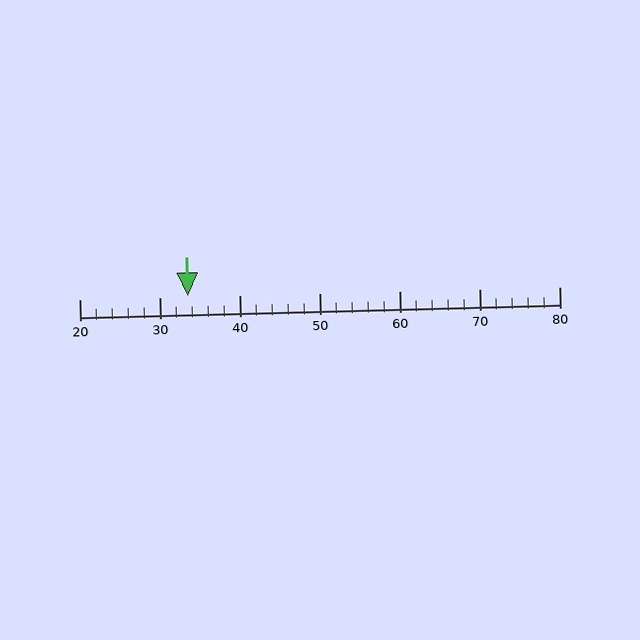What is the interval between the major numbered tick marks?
The major tick marks are spaced 10 units apart.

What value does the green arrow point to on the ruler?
The green arrow points to approximately 34.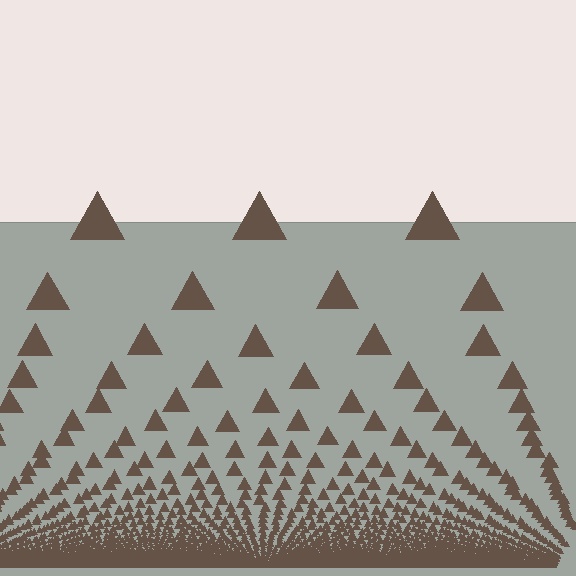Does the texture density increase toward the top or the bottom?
Density increases toward the bottom.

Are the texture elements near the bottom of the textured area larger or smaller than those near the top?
Smaller. The gradient is inverted — elements near the bottom are smaller and denser.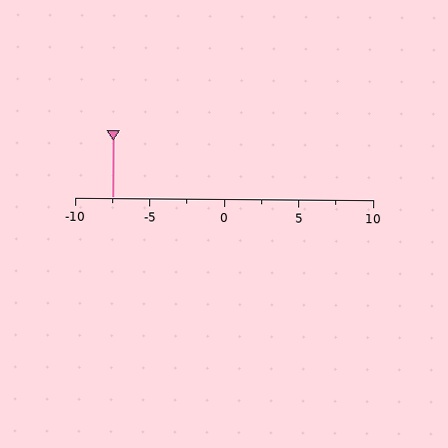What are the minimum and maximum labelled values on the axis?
The axis runs from -10 to 10.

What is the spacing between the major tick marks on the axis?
The major ticks are spaced 5 apart.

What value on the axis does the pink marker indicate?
The marker indicates approximately -7.5.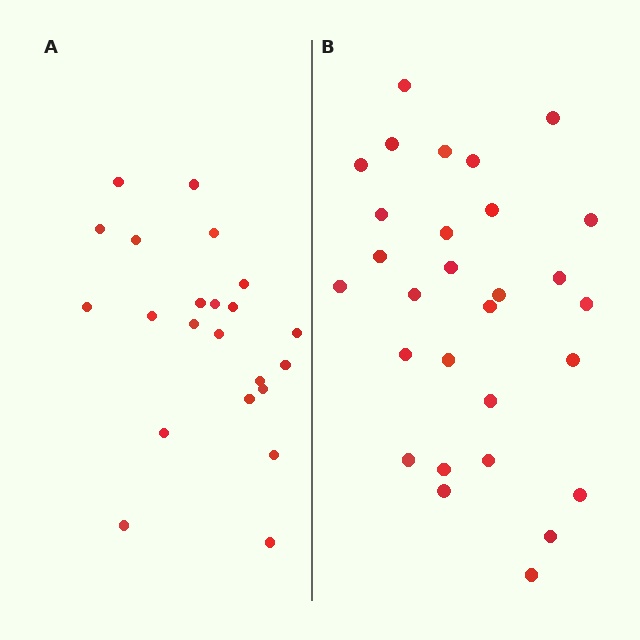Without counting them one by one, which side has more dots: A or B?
Region B (the right region) has more dots.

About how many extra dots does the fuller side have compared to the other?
Region B has roughly 8 or so more dots than region A.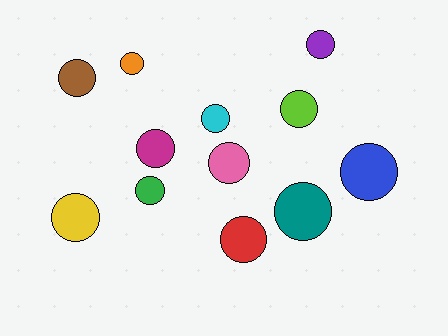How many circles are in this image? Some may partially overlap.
There are 12 circles.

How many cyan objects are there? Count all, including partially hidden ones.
There is 1 cyan object.